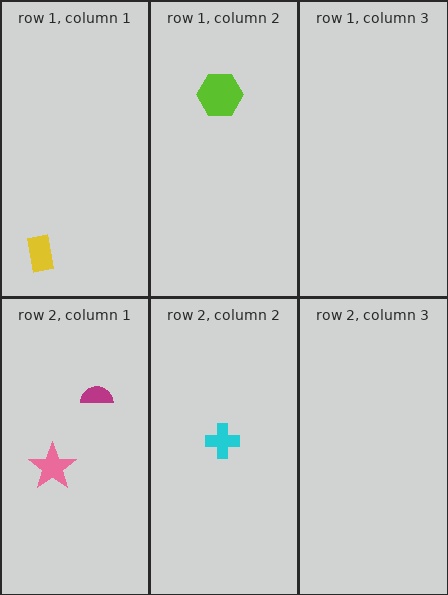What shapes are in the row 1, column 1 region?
The yellow rectangle.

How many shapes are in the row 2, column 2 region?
1.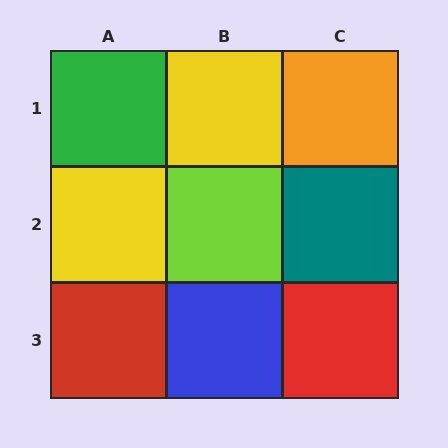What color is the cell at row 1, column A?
Green.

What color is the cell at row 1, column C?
Orange.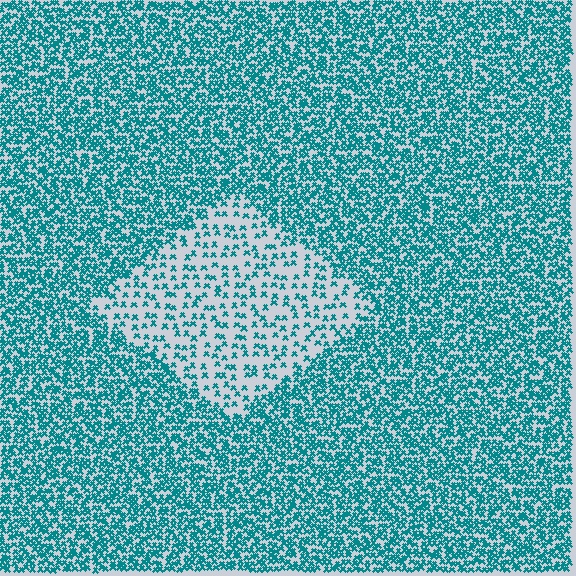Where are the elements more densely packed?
The elements are more densely packed outside the diamond boundary.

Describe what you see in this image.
The image contains small teal elements arranged at two different densities. A diamond-shaped region is visible where the elements are less densely packed than the surrounding area.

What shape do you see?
I see a diamond.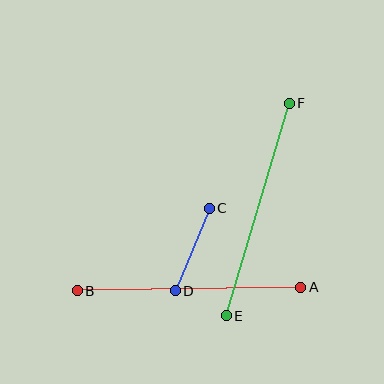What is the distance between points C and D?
The distance is approximately 89 pixels.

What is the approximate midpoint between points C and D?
The midpoint is at approximately (192, 250) pixels.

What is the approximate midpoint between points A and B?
The midpoint is at approximately (189, 289) pixels.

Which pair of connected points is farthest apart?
Points A and B are farthest apart.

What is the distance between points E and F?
The distance is approximately 221 pixels.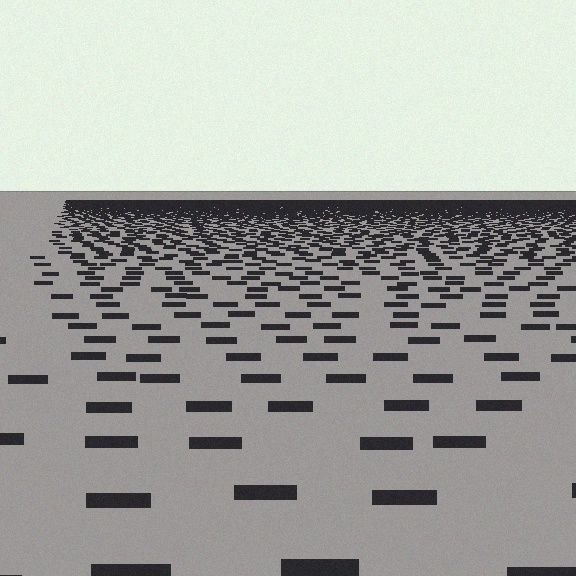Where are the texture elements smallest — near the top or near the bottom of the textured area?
Near the top.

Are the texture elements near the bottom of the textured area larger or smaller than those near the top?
Larger. Near the bottom, elements are closer to the viewer and appear at a bigger on-screen size.